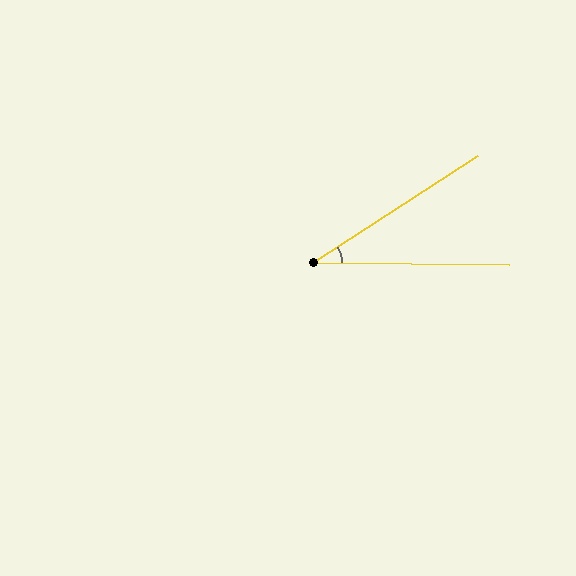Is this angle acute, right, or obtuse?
It is acute.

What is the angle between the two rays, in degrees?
Approximately 34 degrees.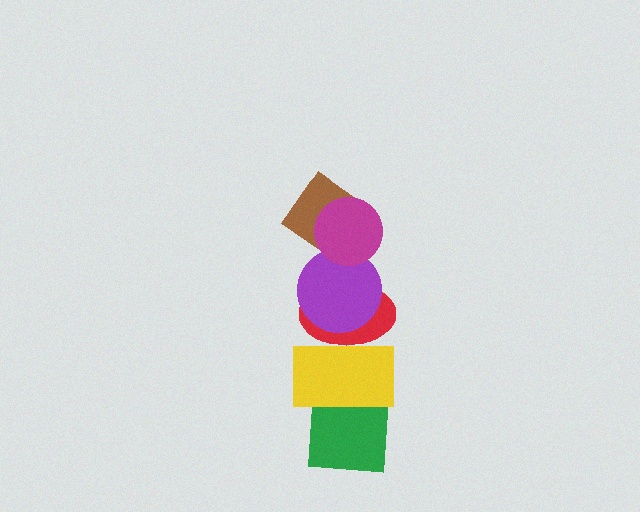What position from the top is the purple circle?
The purple circle is 3rd from the top.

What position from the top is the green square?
The green square is 6th from the top.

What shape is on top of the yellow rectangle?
The red ellipse is on top of the yellow rectangle.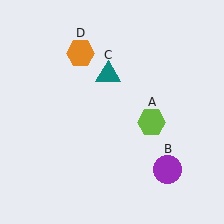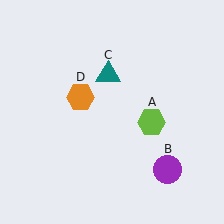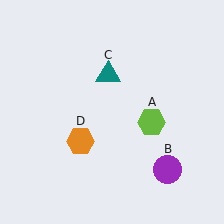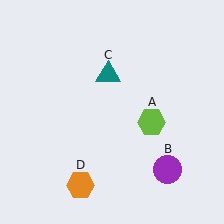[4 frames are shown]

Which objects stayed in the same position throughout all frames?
Lime hexagon (object A) and purple circle (object B) and teal triangle (object C) remained stationary.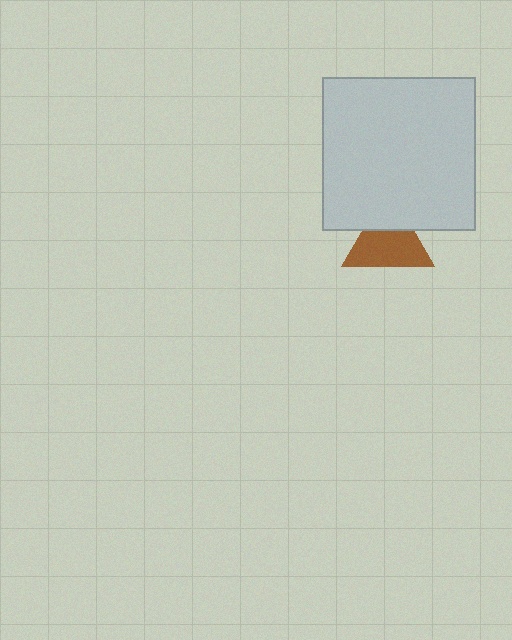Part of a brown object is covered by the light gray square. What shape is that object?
It is a triangle.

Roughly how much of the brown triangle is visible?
Most of it is visible (roughly 69%).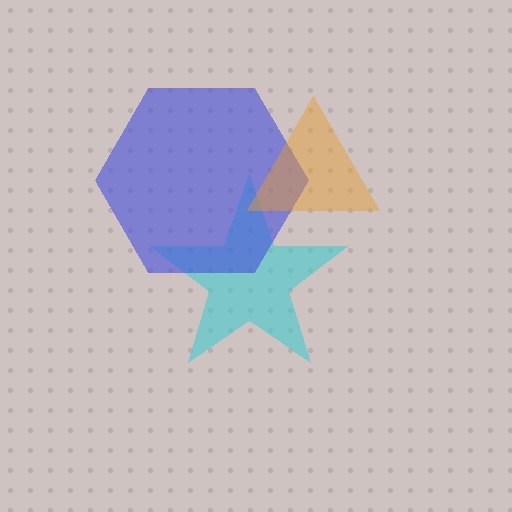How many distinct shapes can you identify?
There are 3 distinct shapes: a cyan star, a blue hexagon, an orange triangle.